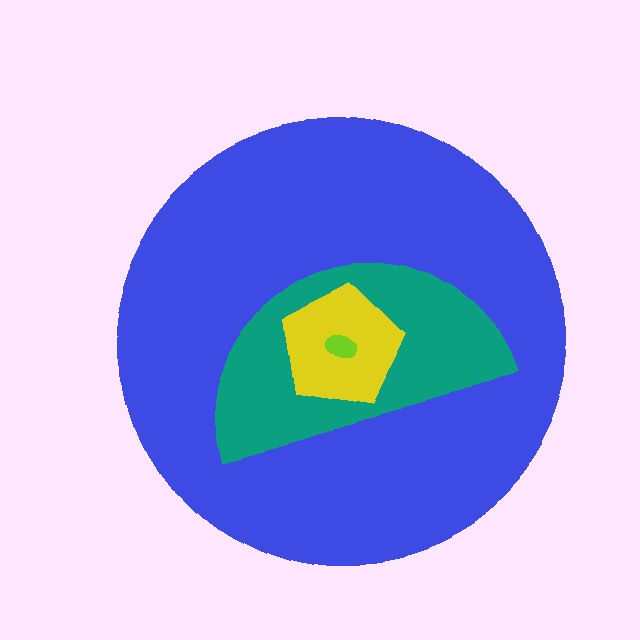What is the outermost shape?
The blue circle.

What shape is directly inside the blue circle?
The teal semicircle.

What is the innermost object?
The lime ellipse.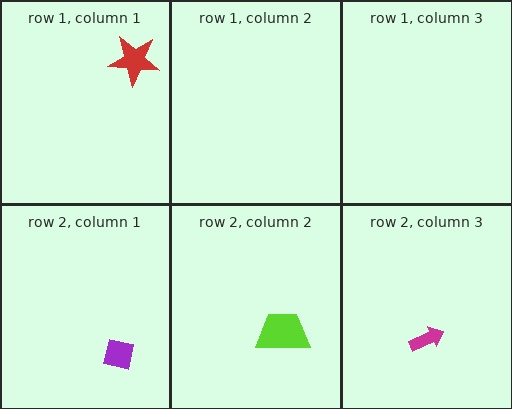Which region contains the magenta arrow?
The row 2, column 3 region.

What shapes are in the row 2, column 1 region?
The purple square.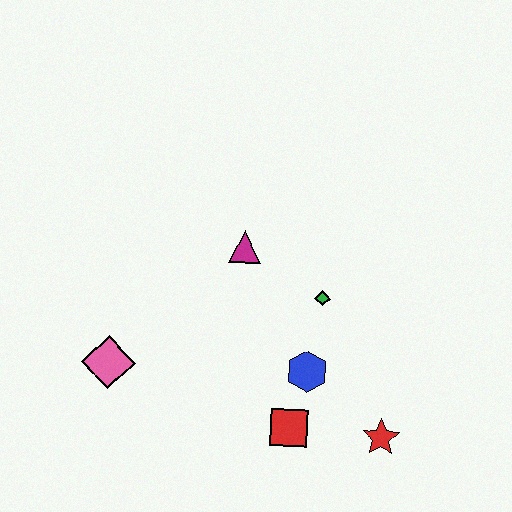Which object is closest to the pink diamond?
The magenta triangle is closest to the pink diamond.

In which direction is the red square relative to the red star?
The red square is to the left of the red star.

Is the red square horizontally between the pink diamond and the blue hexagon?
Yes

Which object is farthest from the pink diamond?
The red star is farthest from the pink diamond.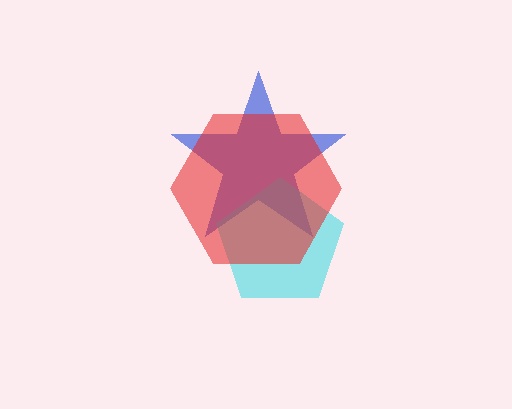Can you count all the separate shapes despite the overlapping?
Yes, there are 3 separate shapes.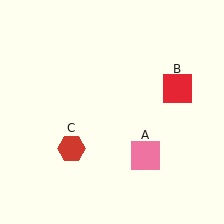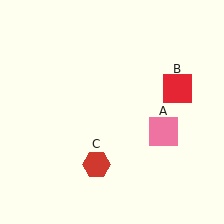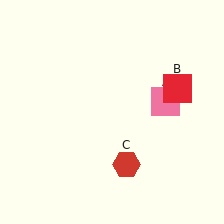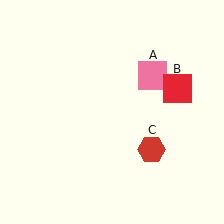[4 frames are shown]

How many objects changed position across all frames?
2 objects changed position: pink square (object A), red hexagon (object C).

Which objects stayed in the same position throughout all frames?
Red square (object B) remained stationary.